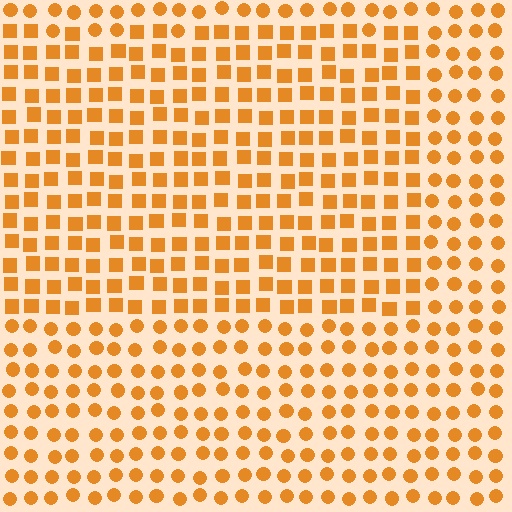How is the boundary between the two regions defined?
The boundary is defined by a change in element shape: squares inside vs. circles outside. All elements share the same color and spacing.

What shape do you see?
I see a rectangle.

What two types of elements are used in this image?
The image uses squares inside the rectangle region and circles outside it.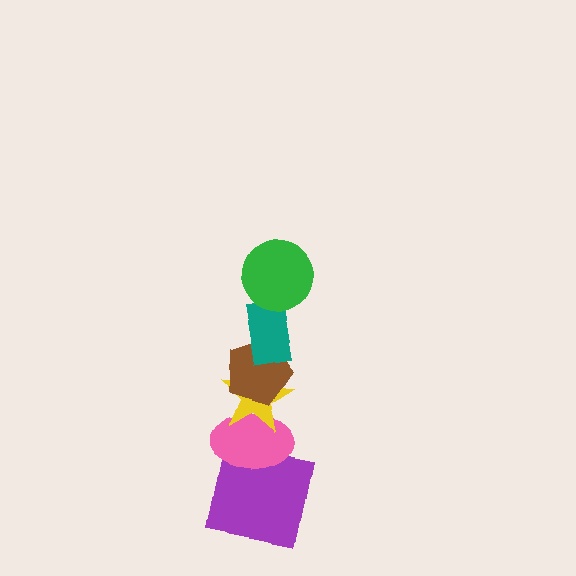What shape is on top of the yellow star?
The brown pentagon is on top of the yellow star.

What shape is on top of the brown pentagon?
The teal rectangle is on top of the brown pentagon.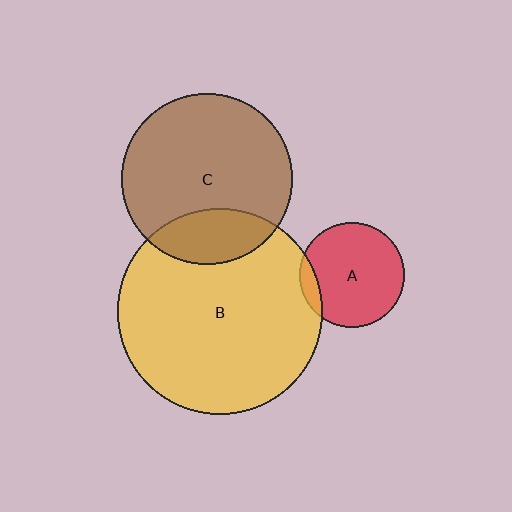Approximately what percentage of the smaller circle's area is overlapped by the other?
Approximately 20%.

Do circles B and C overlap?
Yes.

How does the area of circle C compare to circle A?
Approximately 2.6 times.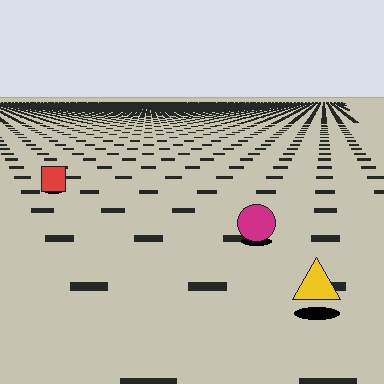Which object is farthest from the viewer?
The red square is farthest from the viewer. It appears smaller and the ground texture around it is denser.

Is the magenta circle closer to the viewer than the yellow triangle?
No. The yellow triangle is closer — you can tell from the texture gradient: the ground texture is coarser near it.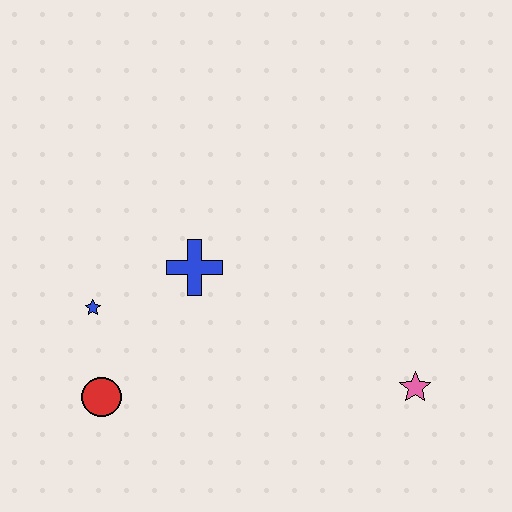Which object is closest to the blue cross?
The blue star is closest to the blue cross.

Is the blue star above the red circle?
Yes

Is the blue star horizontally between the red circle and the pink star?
No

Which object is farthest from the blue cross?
The pink star is farthest from the blue cross.